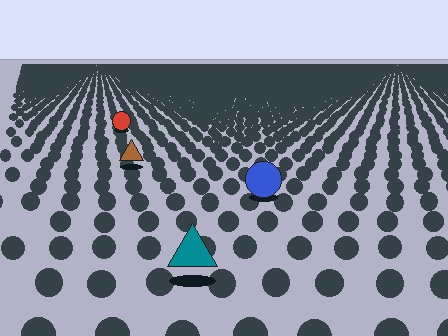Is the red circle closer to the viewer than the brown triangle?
No. The brown triangle is closer — you can tell from the texture gradient: the ground texture is coarser near it.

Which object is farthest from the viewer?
The red circle is farthest from the viewer. It appears smaller and the ground texture around it is denser.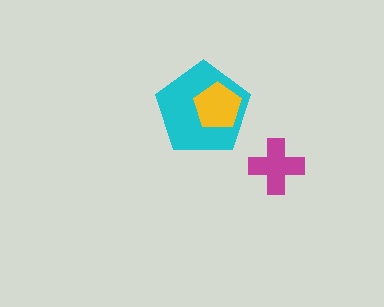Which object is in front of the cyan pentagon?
The yellow pentagon is in front of the cyan pentagon.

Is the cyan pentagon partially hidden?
Yes, it is partially covered by another shape.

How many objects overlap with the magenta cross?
0 objects overlap with the magenta cross.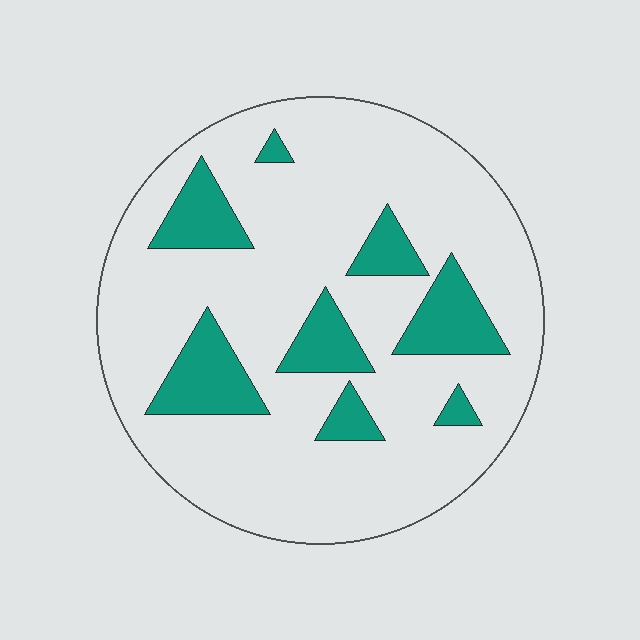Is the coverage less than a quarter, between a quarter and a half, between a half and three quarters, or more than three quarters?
Less than a quarter.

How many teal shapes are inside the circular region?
8.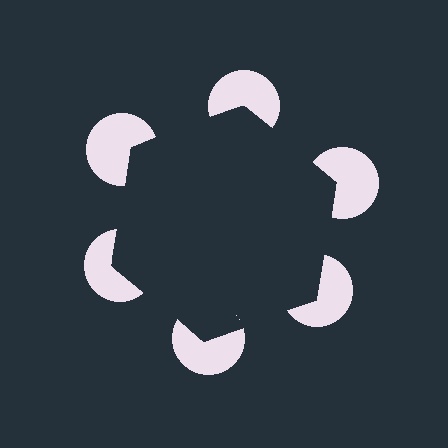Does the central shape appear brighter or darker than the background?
It typically appears slightly darker than the background, even though no actual brightness change is drawn.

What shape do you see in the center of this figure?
An illusory hexagon — its edges are inferred from the aligned wedge cuts in the pac-man discs, not physically drawn.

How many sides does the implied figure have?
6 sides.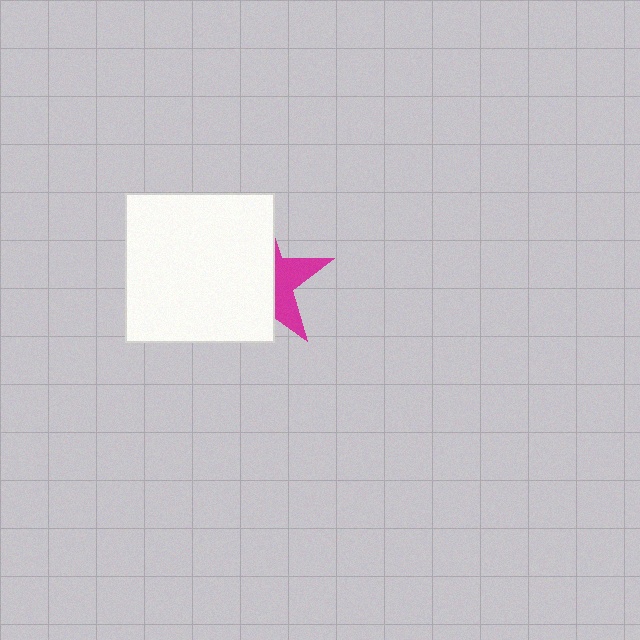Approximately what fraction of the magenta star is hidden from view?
Roughly 66% of the magenta star is hidden behind the white square.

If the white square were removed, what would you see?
You would see the complete magenta star.